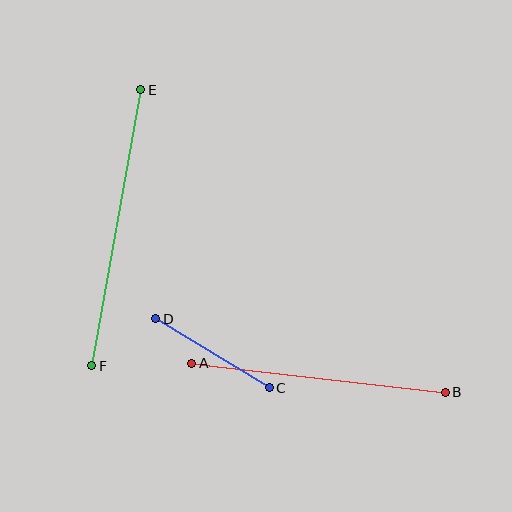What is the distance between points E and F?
The distance is approximately 280 pixels.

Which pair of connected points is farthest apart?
Points E and F are farthest apart.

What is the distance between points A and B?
The distance is approximately 255 pixels.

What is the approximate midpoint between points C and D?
The midpoint is at approximately (212, 353) pixels.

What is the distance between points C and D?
The distance is approximately 133 pixels.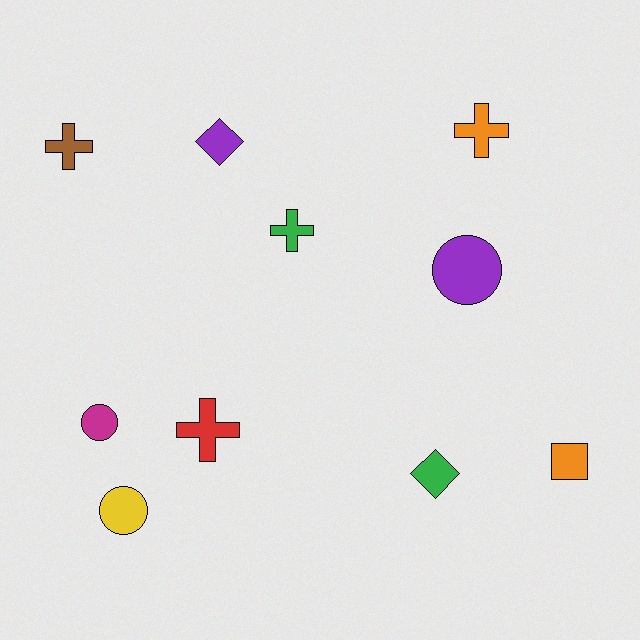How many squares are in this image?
There is 1 square.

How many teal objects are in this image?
There are no teal objects.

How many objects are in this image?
There are 10 objects.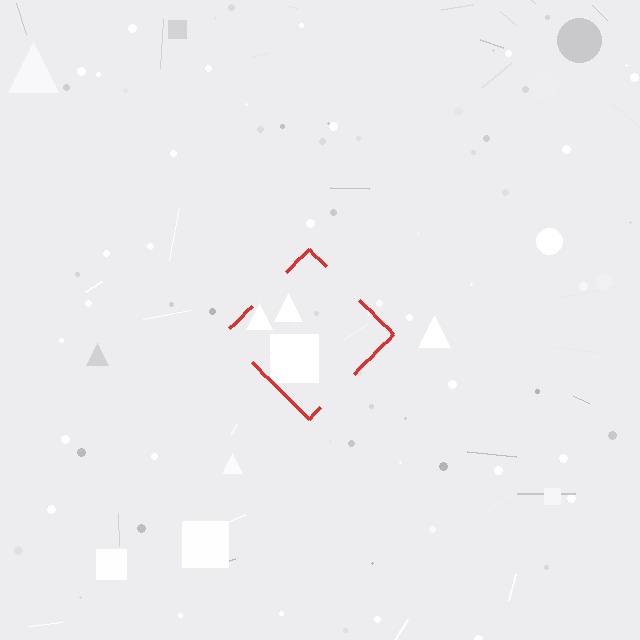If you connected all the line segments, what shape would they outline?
They would outline a diamond.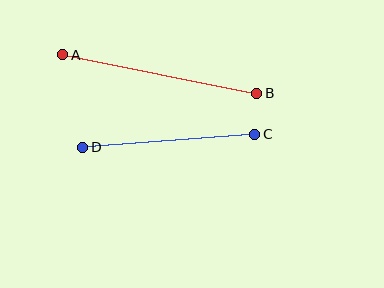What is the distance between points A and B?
The distance is approximately 198 pixels.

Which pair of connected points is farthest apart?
Points A and B are farthest apart.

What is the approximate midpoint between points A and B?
The midpoint is at approximately (160, 74) pixels.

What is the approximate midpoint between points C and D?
The midpoint is at approximately (169, 141) pixels.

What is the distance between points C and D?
The distance is approximately 173 pixels.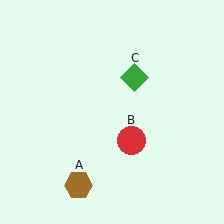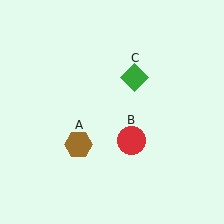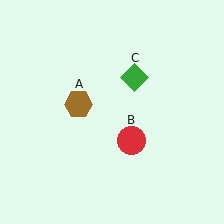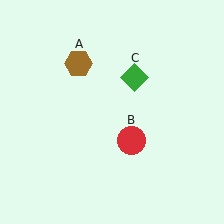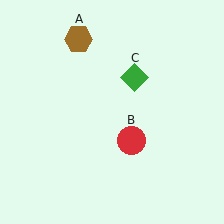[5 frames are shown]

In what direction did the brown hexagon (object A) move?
The brown hexagon (object A) moved up.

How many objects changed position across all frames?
1 object changed position: brown hexagon (object A).